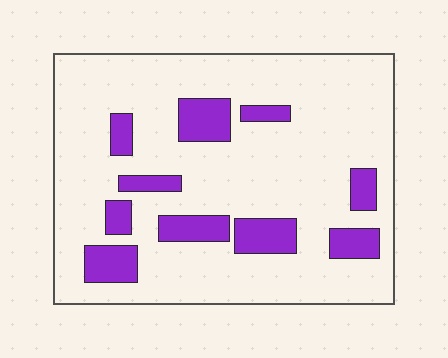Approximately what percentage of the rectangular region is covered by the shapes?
Approximately 20%.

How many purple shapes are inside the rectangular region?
10.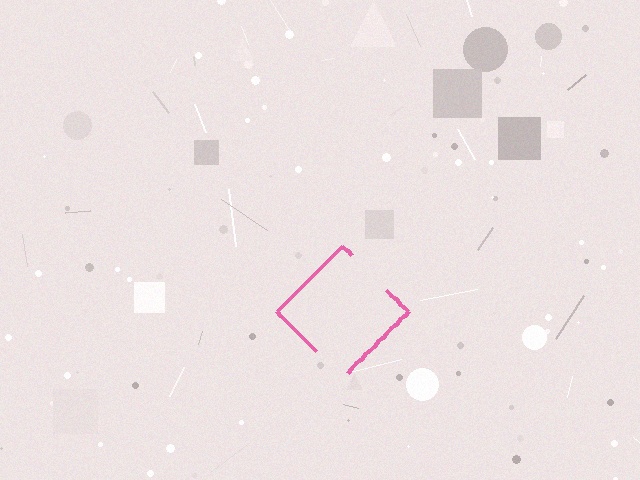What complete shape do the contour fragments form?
The contour fragments form a diamond.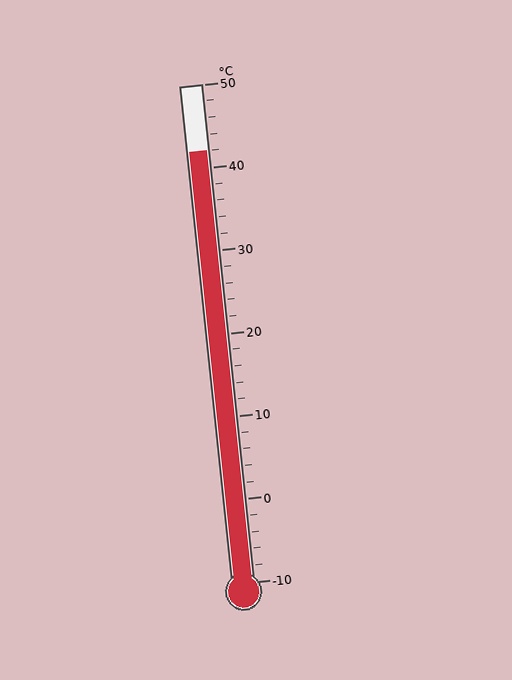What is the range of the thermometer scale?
The thermometer scale ranges from -10°C to 50°C.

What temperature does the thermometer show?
The thermometer shows approximately 42°C.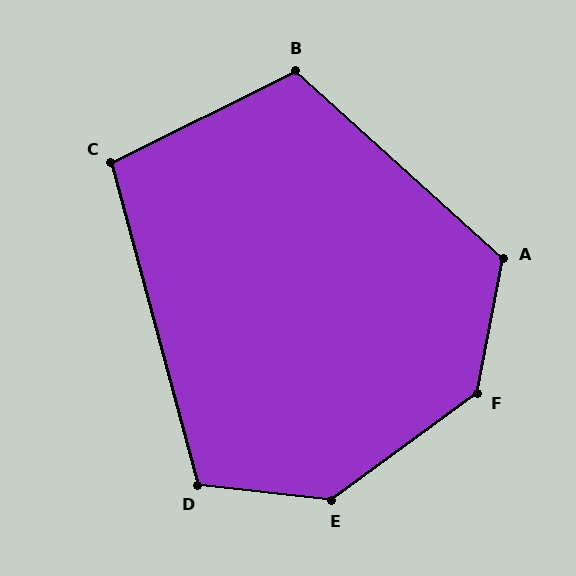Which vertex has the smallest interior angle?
C, at approximately 101 degrees.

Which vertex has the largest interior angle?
E, at approximately 137 degrees.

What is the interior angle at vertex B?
Approximately 112 degrees (obtuse).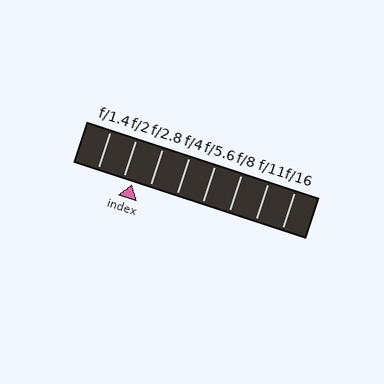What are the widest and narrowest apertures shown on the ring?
The widest aperture shown is f/1.4 and the narrowest is f/16.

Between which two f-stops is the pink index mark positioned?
The index mark is between f/2 and f/2.8.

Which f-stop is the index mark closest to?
The index mark is closest to f/2.